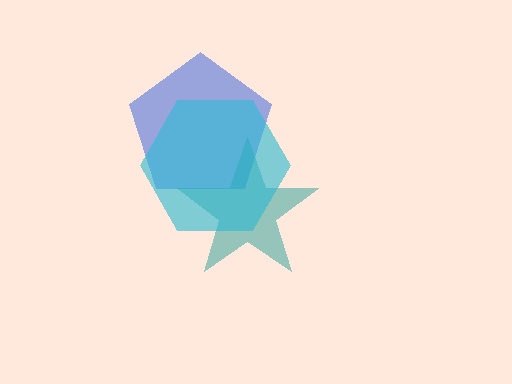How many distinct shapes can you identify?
There are 3 distinct shapes: a blue pentagon, a teal star, a cyan hexagon.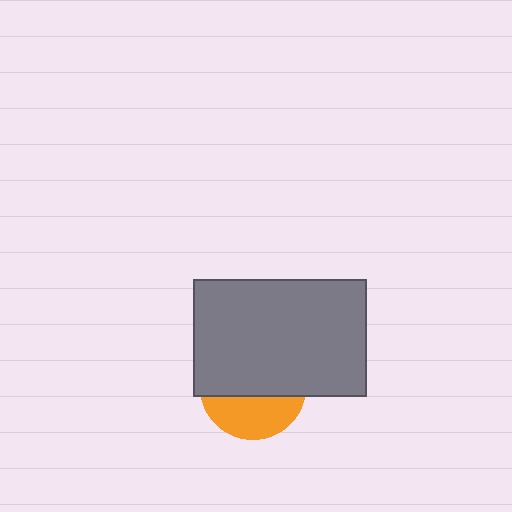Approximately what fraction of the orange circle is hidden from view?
Roughly 62% of the orange circle is hidden behind the gray rectangle.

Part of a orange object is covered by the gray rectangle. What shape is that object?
It is a circle.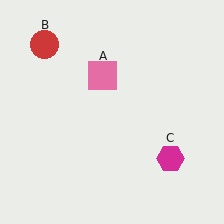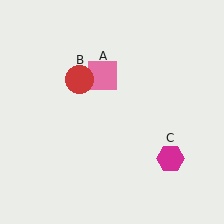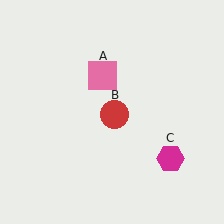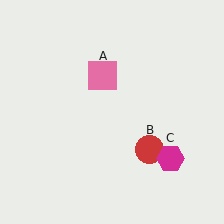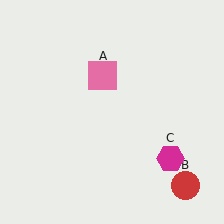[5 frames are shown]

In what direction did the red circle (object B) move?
The red circle (object B) moved down and to the right.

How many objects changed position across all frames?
1 object changed position: red circle (object B).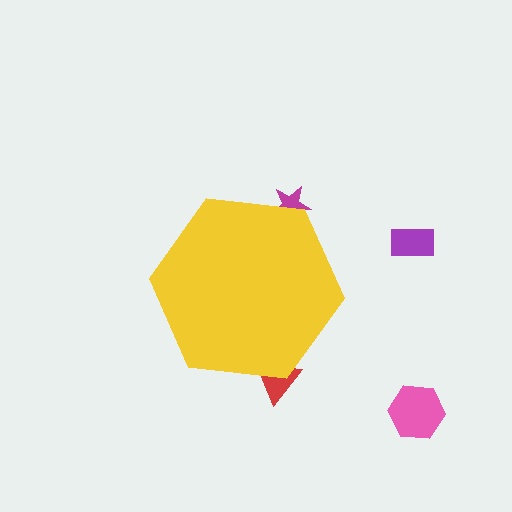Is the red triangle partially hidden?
Yes, the red triangle is partially hidden behind the yellow hexagon.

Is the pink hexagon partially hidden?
No, the pink hexagon is fully visible.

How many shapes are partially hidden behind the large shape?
2 shapes are partially hidden.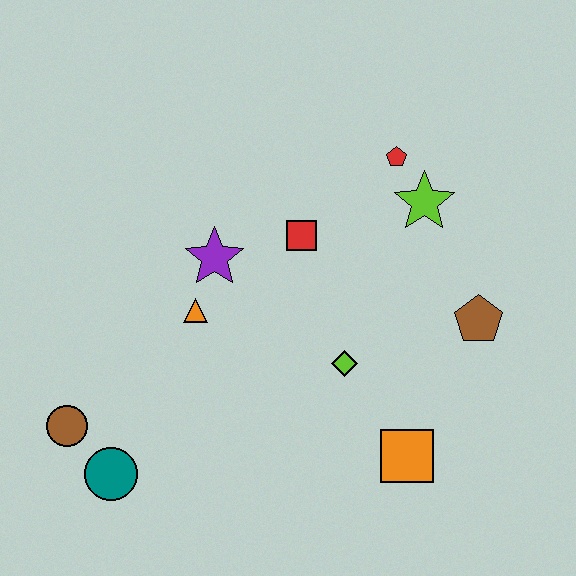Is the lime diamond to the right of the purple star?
Yes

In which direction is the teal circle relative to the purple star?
The teal circle is below the purple star.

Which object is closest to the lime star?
The red pentagon is closest to the lime star.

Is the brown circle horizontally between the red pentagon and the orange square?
No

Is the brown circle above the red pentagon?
No